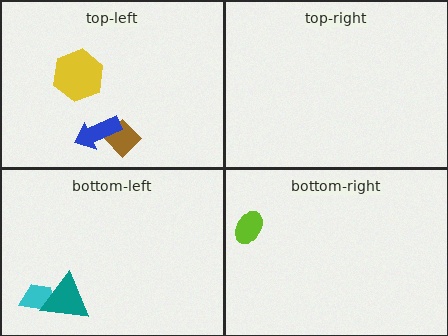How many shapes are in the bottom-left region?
2.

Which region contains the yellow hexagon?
The top-left region.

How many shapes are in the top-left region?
3.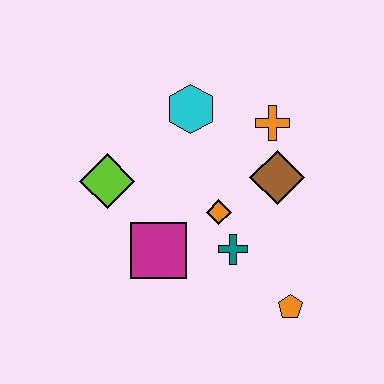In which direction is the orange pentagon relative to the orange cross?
The orange pentagon is below the orange cross.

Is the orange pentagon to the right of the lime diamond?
Yes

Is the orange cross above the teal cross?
Yes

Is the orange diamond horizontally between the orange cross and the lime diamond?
Yes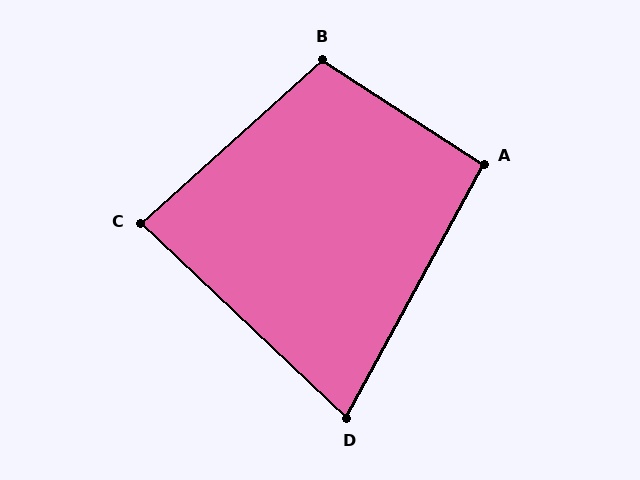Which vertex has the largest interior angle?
B, at approximately 105 degrees.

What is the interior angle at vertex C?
Approximately 86 degrees (approximately right).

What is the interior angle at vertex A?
Approximately 94 degrees (approximately right).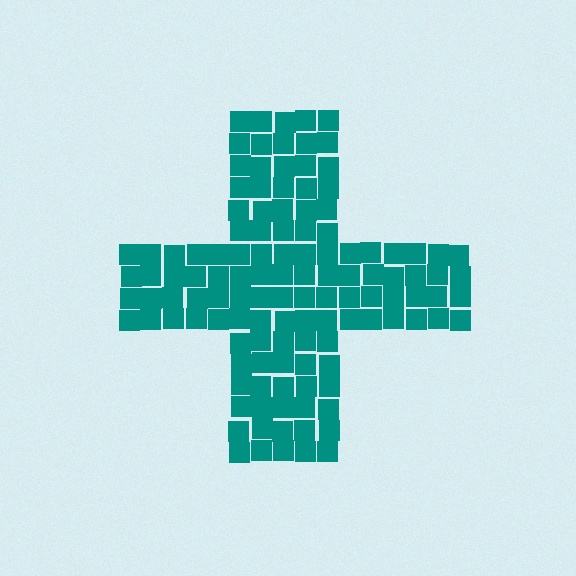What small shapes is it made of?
It is made of small squares.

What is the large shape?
The large shape is a cross.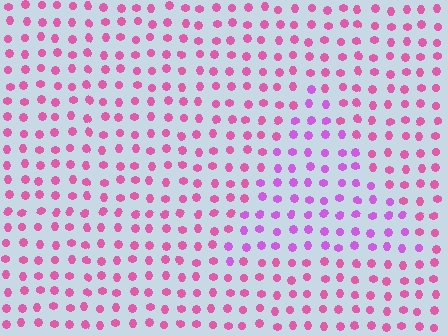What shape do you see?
I see a triangle.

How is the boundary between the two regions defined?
The boundary is defined purely by a slight shift in hue (about 32 degrees). Spacing, size, and orientation are identical on both sides.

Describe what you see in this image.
The image is filled with small pink elements in a uniform arrangement. A triangle-shaped region is visible where the elements are tinted to a slightly different hue, forming a subtle color boundary.